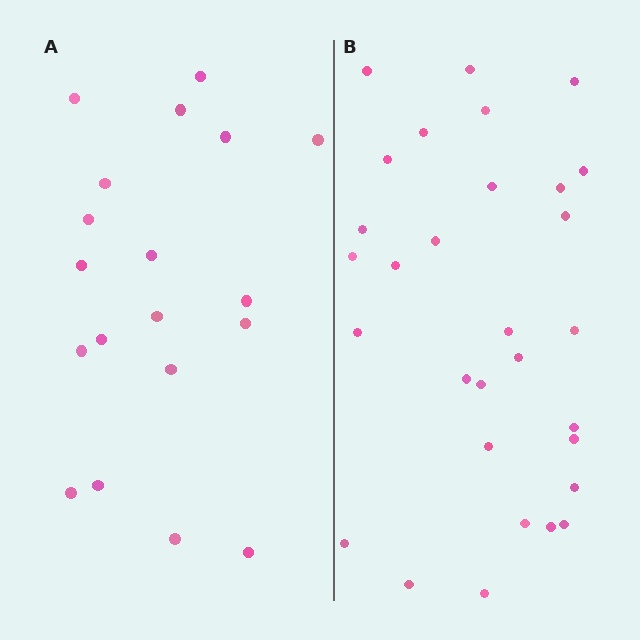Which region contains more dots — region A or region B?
Region B (the right region) has more dots.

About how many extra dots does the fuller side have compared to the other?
Region B has roughly 12 or so more dots than region A.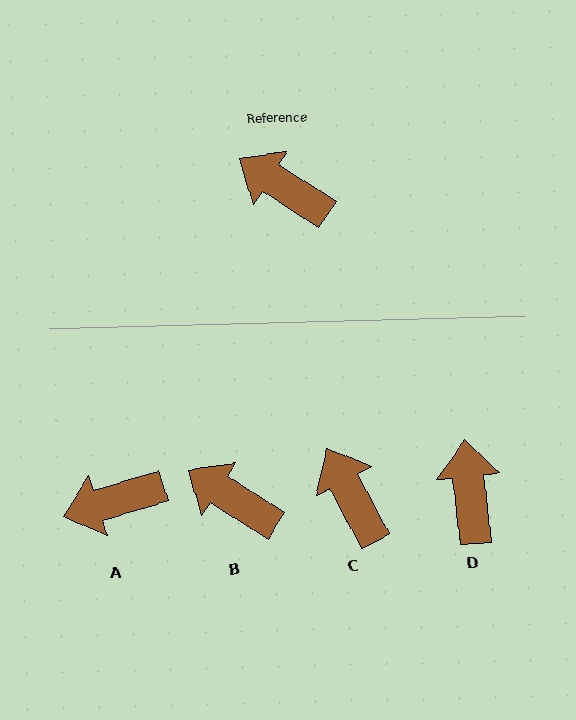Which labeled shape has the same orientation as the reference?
B.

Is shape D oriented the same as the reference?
No, it is off by about 51 degrees.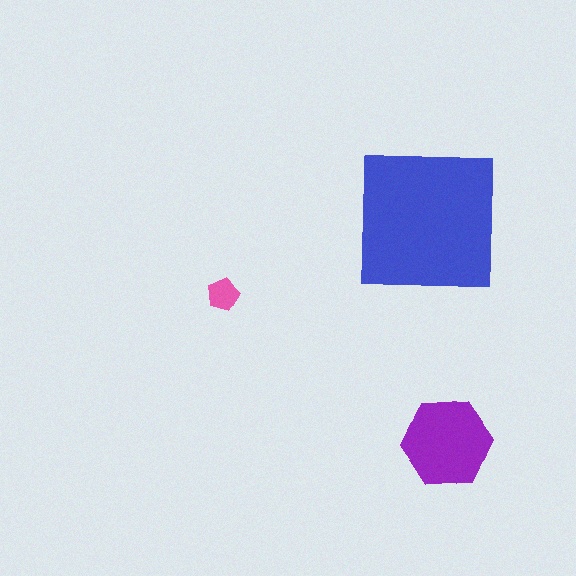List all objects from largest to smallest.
The blue square, the purple hexagon, the pink pentagon.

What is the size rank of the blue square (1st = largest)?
1st.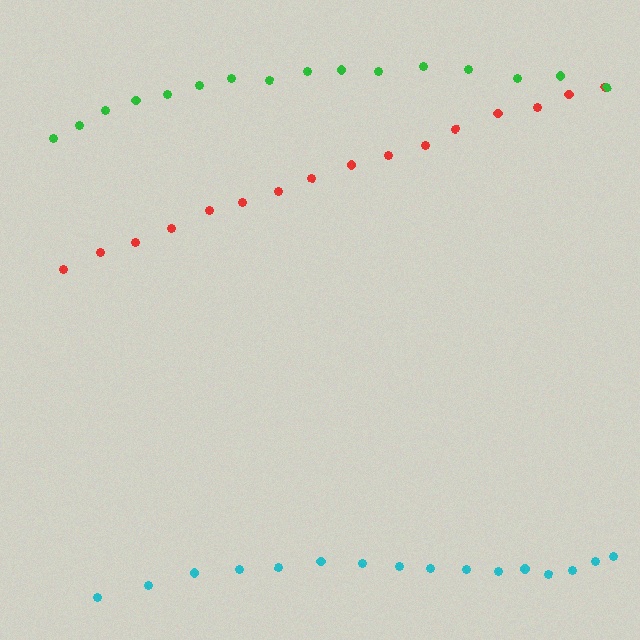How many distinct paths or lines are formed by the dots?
There are 3 distinct paths.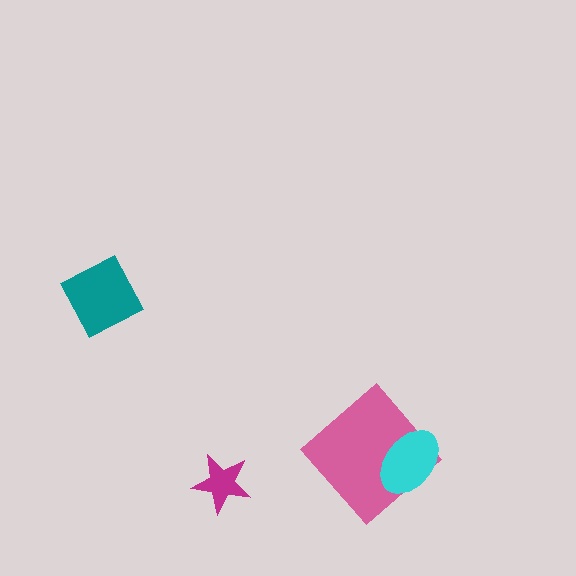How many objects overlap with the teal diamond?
0 objects overlap with the teal diamond.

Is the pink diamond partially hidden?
Yes, it is partially covered by another shape.